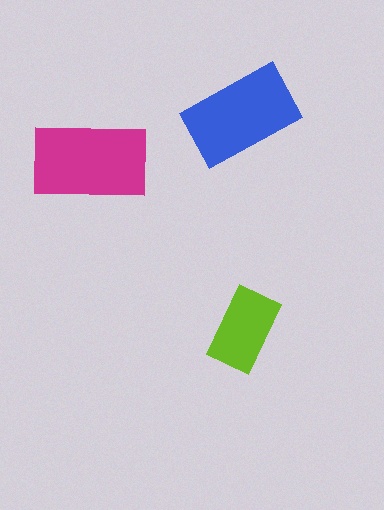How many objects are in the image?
There are 3 objects in the image.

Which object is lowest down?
The lime rectangle is bottommost.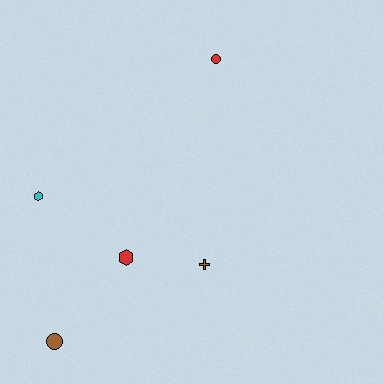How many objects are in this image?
There are 5 objects.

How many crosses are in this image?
There is 1 cross.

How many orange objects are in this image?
There are no orange objects.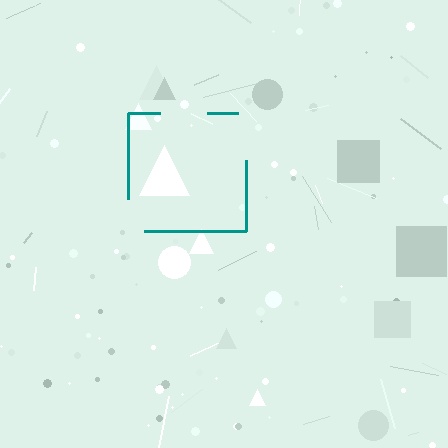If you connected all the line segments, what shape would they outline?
They would outline a square.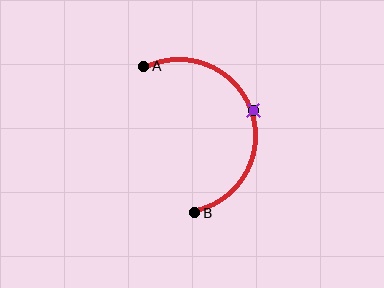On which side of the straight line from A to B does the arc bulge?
The arc bulges to the right of the straight line connecting A and B.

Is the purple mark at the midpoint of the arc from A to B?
Yes. The purple mark lies on the arc at equal arc-length from both A and B — it is the arc midpoint.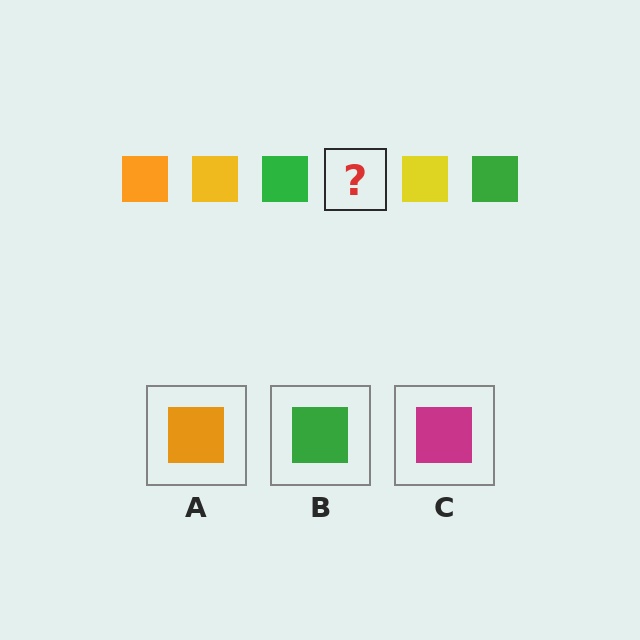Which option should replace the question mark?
Option A.